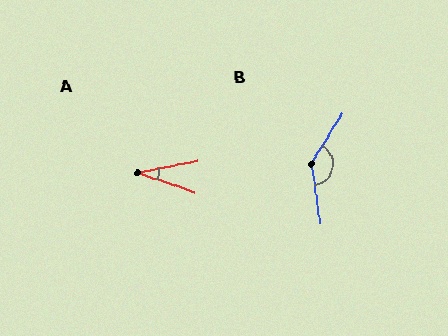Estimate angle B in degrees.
Approximately 141 degrees.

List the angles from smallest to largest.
A (30°), B (141°).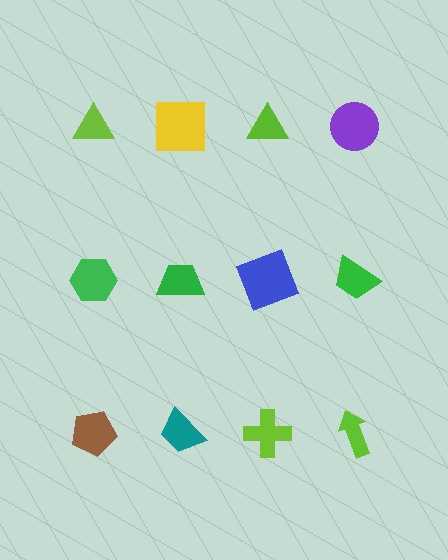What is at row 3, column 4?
A lime arrow.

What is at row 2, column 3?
A blue square.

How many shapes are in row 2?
4 shapes.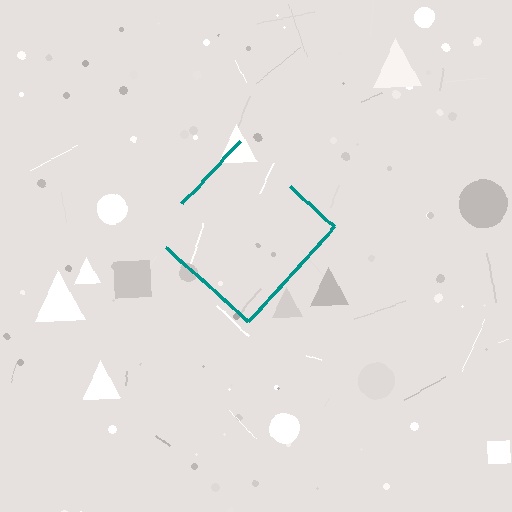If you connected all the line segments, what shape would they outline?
They would outline a diamond.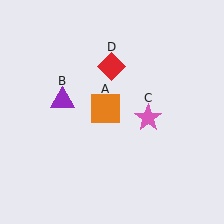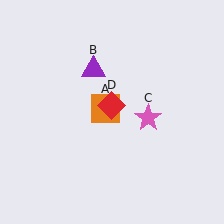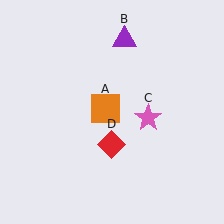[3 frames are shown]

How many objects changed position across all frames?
2 objects changed position: purple triangle (object B), red diamond (object D).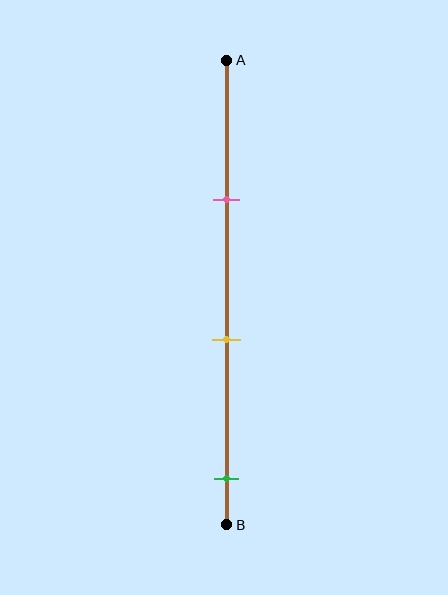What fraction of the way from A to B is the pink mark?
The pink mark is approximately 30% (0.3) of the way from A to B.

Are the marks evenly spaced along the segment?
Yes, the marks are approximately evenly spaced.